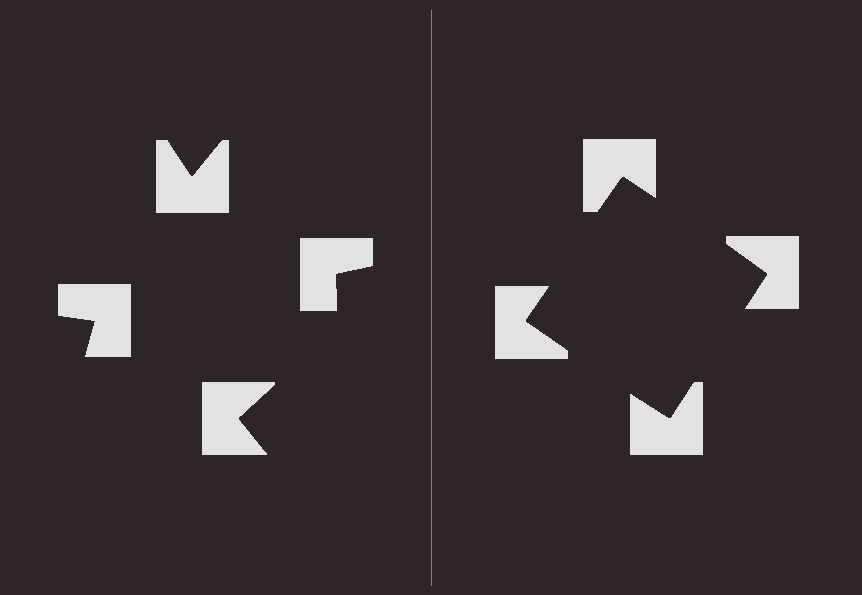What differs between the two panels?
The notched squares are positioned identically on both sides; only the wedge orientations differ. On the right they align to a square; on the left they are misaligned.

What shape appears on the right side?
An illusory square.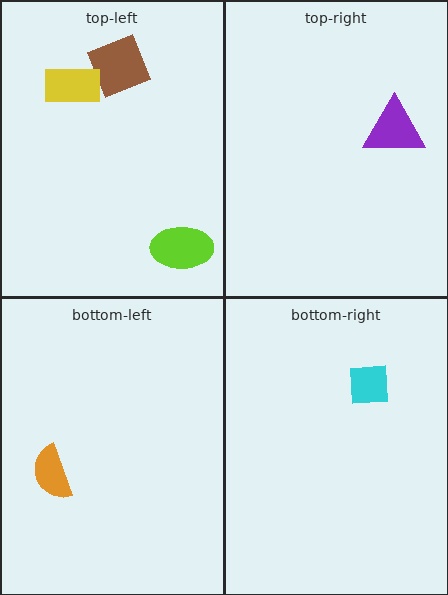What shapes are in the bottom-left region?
The orange semicircle.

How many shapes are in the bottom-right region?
1.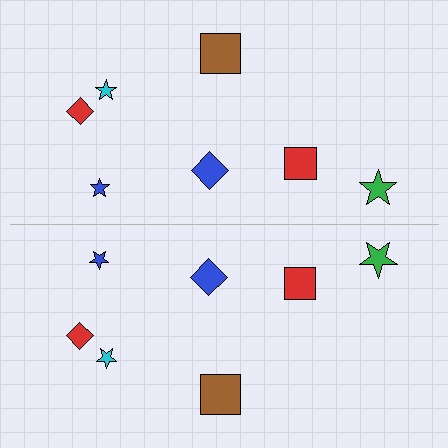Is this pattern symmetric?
Yes, this pattern has bilateral (reflection) symmetry.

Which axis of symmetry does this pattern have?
The pattern has a horizontal axis of symmetry running through the center of the image.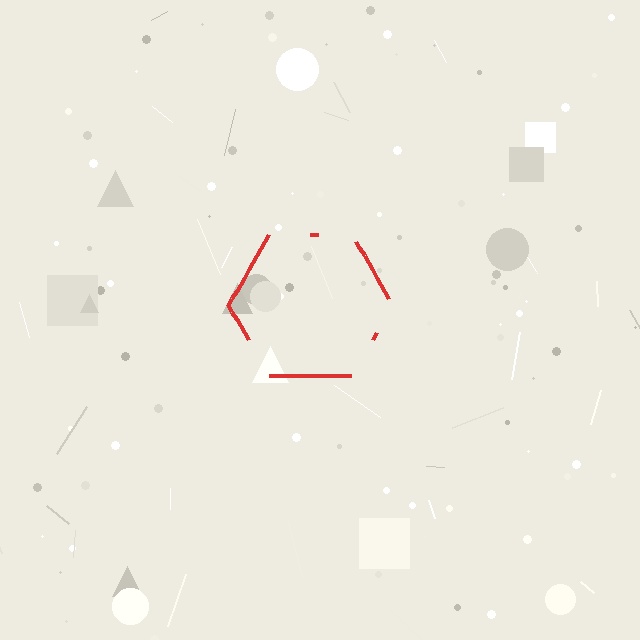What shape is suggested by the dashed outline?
The dashed outline suggests a hexagon.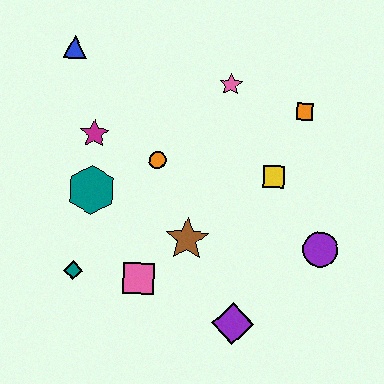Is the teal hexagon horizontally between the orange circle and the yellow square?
No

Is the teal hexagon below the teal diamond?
No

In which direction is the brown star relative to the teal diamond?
The brown star is to the right of the teal diamond.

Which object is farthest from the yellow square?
The blue triangle is farthest from the yellow square.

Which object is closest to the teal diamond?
The pink square is closest to the teal diamond.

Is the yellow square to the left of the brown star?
No